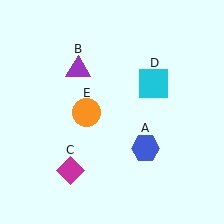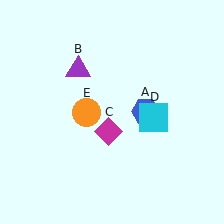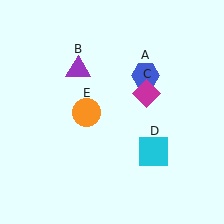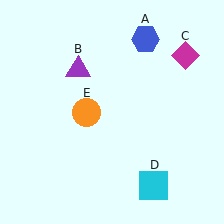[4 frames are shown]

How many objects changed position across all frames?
3 objects changed position: blue hexagon (object A), magenta diamond (object C), cyan square (object D).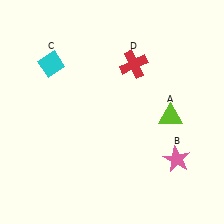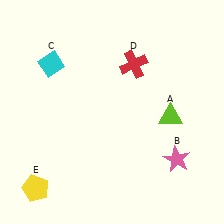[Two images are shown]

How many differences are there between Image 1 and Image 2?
There is 1 difference between the two images.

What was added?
A yellow pentagon (E) was added in Image 2.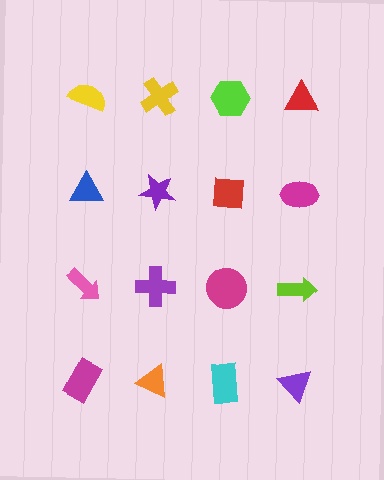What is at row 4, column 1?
A magenta rectangle.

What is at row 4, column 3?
A cyan rectangle.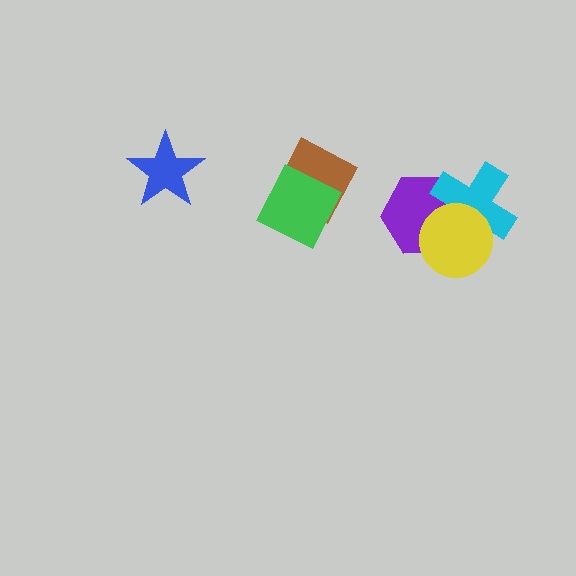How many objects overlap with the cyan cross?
2 objects overlap with the cyan cross.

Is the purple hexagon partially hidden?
Yes, it is partially covered by another shape.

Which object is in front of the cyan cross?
The yellow circle is in front of the cyan cross.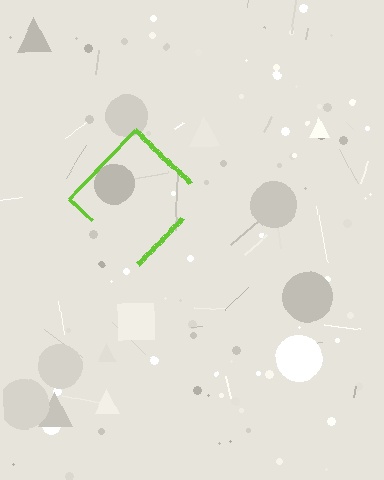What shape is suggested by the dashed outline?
The dashed outline suggests a diamond.